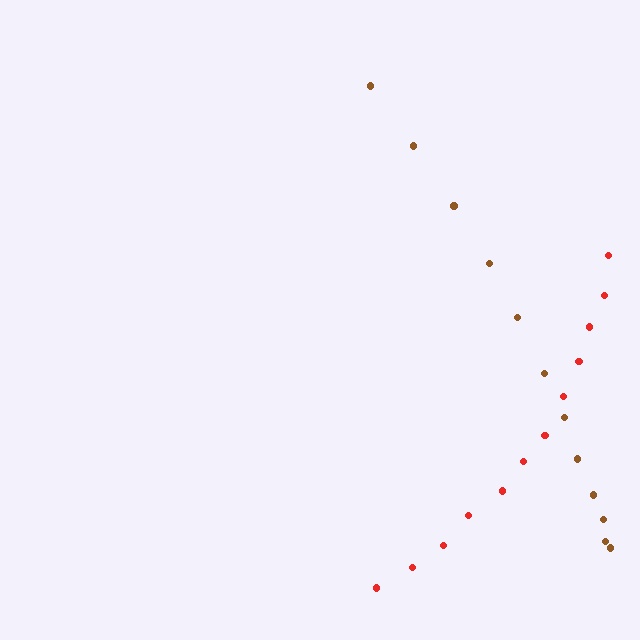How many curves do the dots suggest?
There are 2 distinct paths.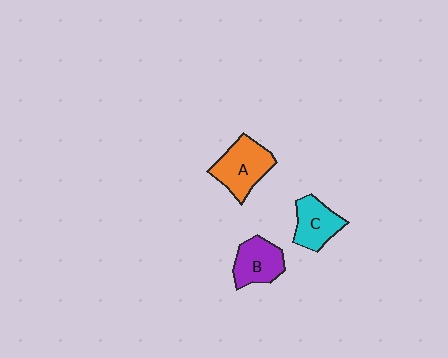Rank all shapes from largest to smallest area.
From largest to smallest: A (orange), B (purple), C (cyan).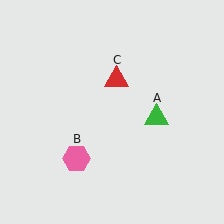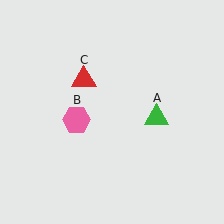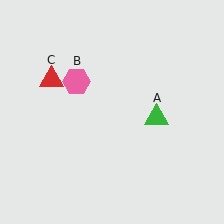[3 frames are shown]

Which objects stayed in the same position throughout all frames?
Green triangle (object A) remained stationary.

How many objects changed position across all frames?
2 objects changed position: pink hexagon (object B), red triangle (object C).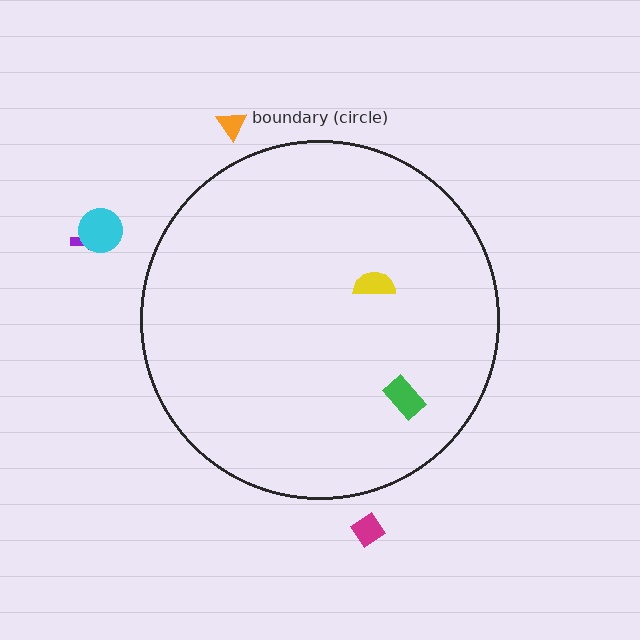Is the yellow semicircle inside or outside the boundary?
Inside.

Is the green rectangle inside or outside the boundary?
Inside.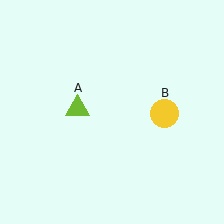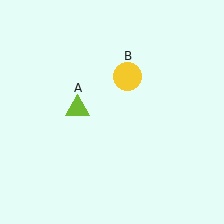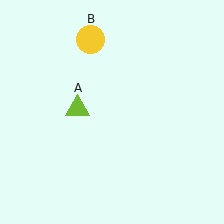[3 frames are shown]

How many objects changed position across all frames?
1 object changed position: yellow circle (object B).